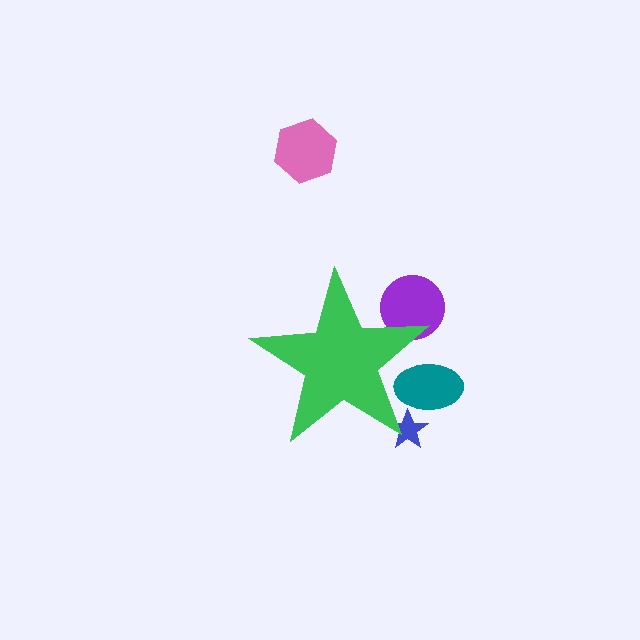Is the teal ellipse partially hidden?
Yes, the teal ellipse is partially hidden behind the green star.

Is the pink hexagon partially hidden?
No, the pink hexagon is fully visible.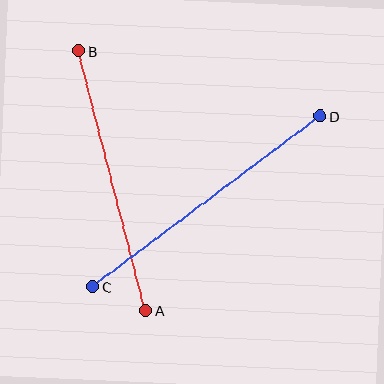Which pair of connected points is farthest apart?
Points C and D are farthest apart.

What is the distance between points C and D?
The distance is approximately 284 pixels.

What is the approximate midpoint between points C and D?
The midpoint is at approximately (207, 201) pixels.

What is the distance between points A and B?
The distance is approximately 268 pixels.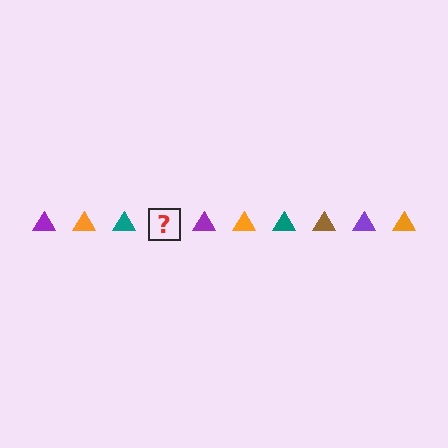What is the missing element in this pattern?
The missing element is a brown triangle.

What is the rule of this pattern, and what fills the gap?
The rule is that the pattern cycles through purple, orange, teal, brown triangles. The gap should be filled with a brown triangle.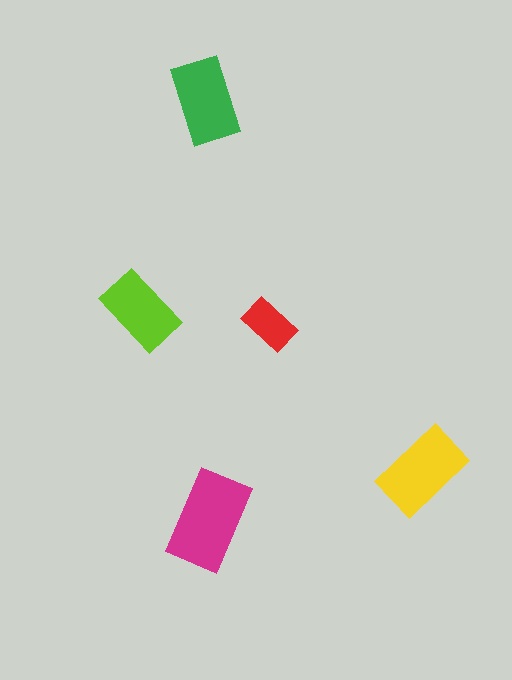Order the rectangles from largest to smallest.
the magenta one, the yellow one, the green one, the lime one, the red one.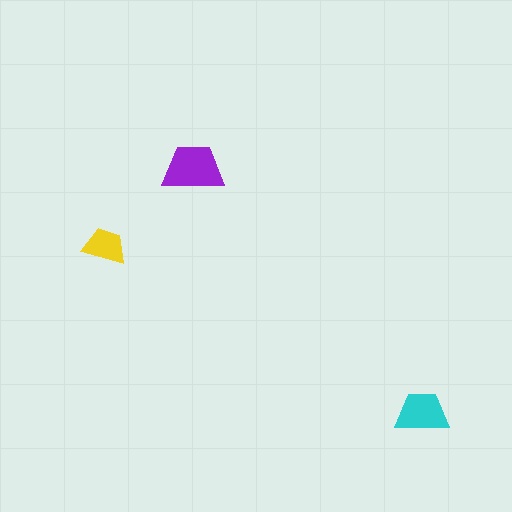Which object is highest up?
The purple trapezoid is topmost.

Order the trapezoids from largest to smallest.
the purple one, the cyan one, the yellow one.